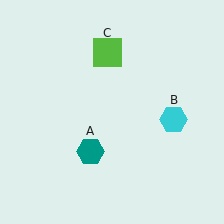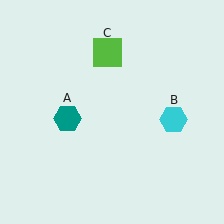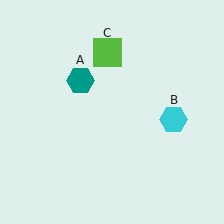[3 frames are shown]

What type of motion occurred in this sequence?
The teal hexagon (object A) rotated clockwise around the center of the scene.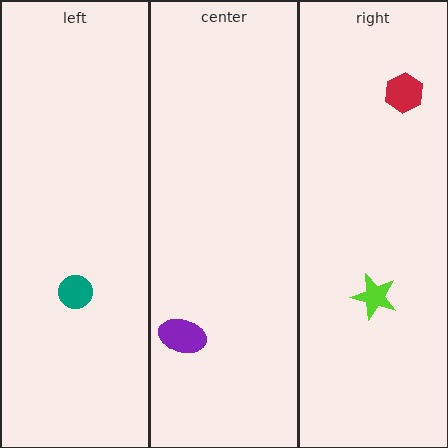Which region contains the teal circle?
The left region.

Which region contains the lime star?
The right region.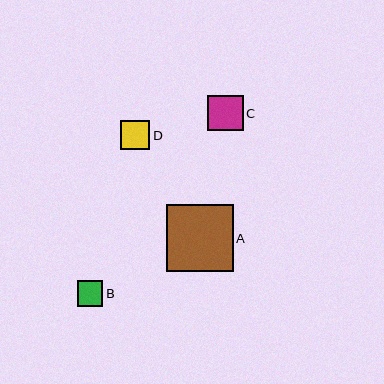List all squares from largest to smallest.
From largest to smallest: A, C, D, B.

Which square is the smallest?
Square B is the smallest with a size of approximately 26 pixels.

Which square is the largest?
Square A is the largest with a size of approximately 67 pixels.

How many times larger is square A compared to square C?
Square A is approximately 1.9 times the size of square C.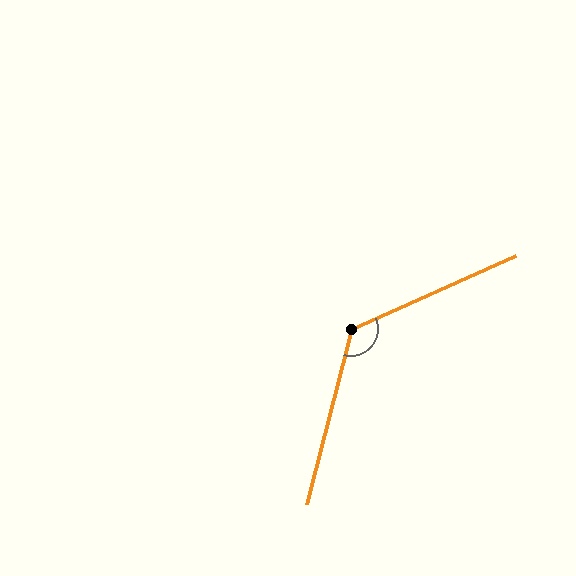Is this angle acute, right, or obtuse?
It is obtuse.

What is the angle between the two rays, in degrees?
Approximately 128 degrees.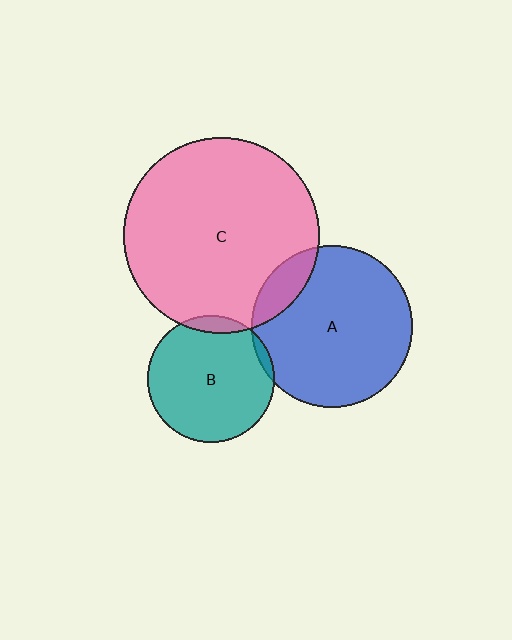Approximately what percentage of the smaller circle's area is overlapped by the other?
Approximately 15%.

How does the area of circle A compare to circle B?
Approximately 1.6 times.